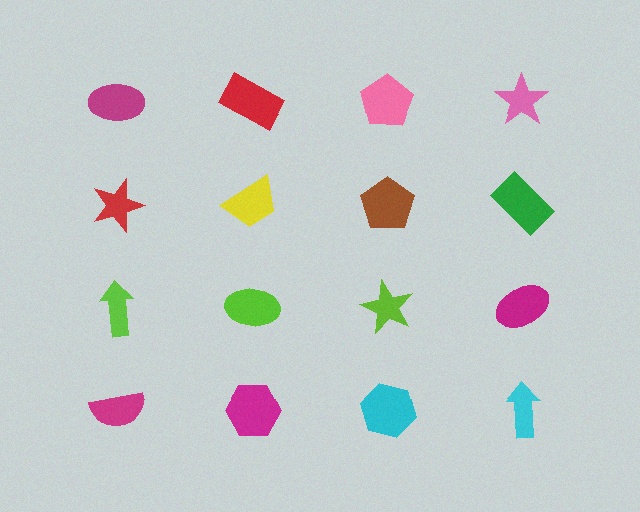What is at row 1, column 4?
A pink star.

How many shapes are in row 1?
4 shapes.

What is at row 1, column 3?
A pink pentagon.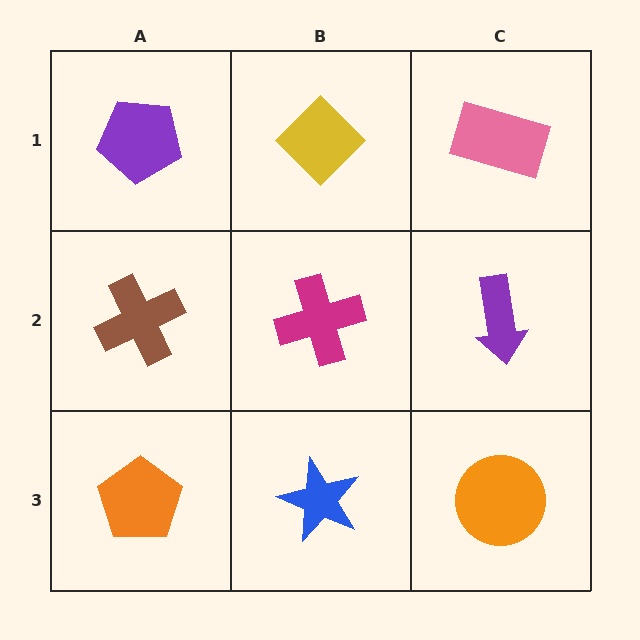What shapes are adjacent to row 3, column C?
A purple arrow (row 2, column C), a blue star (row 3, column B).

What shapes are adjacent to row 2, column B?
A yellow diamond (row 1, column B), a blue star (row 3, column B), a brown cross (row 2, column A), a purple arrow (row 2, column C).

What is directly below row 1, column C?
A purple arrow.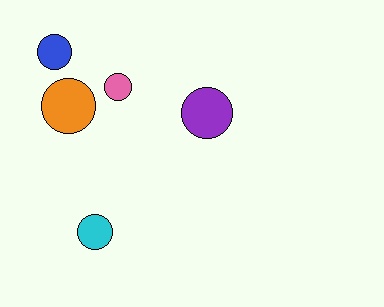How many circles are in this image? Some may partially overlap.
There are 5 circles.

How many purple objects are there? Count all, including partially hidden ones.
There is 1 purple object.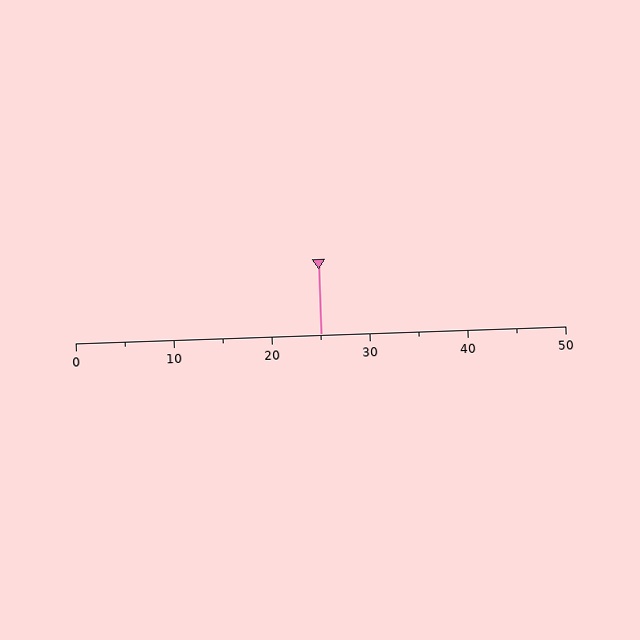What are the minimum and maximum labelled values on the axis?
The axis runs from 0 to 50.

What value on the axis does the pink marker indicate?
The marker indicates approximately 25.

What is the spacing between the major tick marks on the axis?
The major ticks are spaced 10 apart.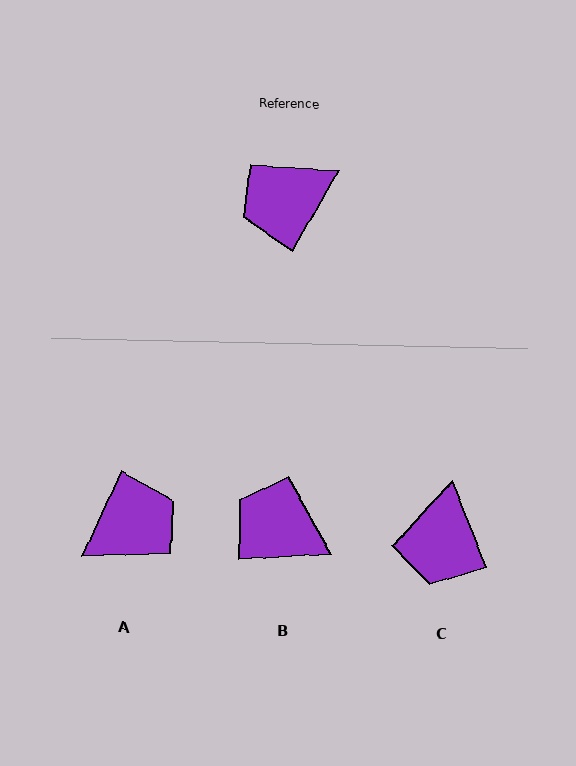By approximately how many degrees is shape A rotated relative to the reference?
Approximately 175 degrees clockwise.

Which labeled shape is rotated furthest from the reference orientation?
A, about 175 degrees away.